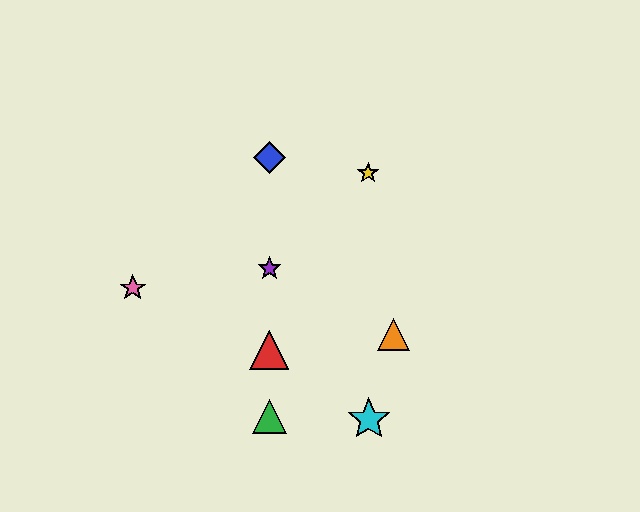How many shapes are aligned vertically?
4 shapes (the red triangle, the blue diamond, the green triangle, the purple star) are aligned vertically.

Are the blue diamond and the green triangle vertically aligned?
Yes, both are at x≈269.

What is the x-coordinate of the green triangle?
The green triangle is at x≈269.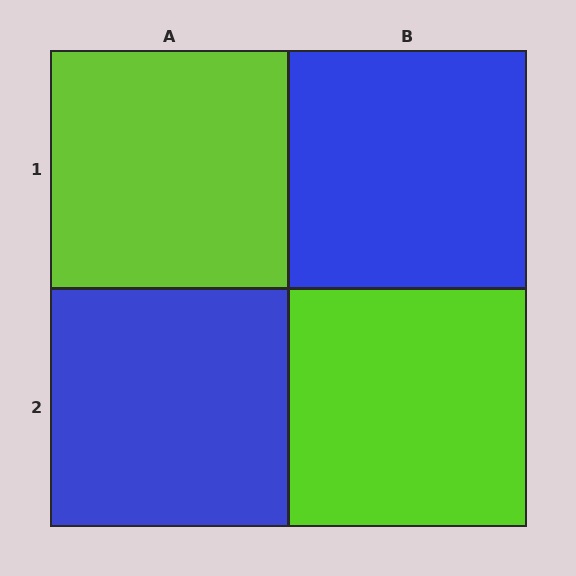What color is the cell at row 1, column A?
Lime.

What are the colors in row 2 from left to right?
Blue, lime.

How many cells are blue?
2 cells are blue.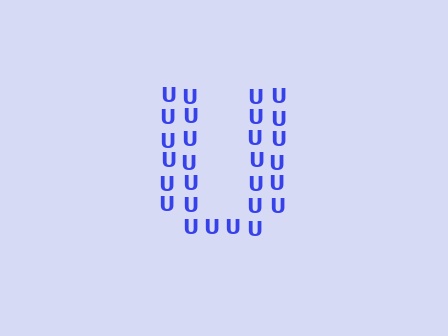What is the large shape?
The large shape is the letter U.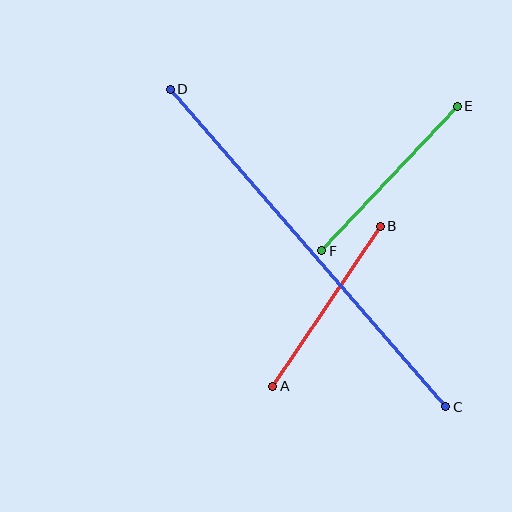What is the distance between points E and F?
The distance is approximately 198 pixels.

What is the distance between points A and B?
The distance is approximately 193 pixels.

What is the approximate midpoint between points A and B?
The midpoint is at approximately (327, 306) pixels.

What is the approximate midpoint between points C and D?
The midpoint is at approximately (308, 248) pixels.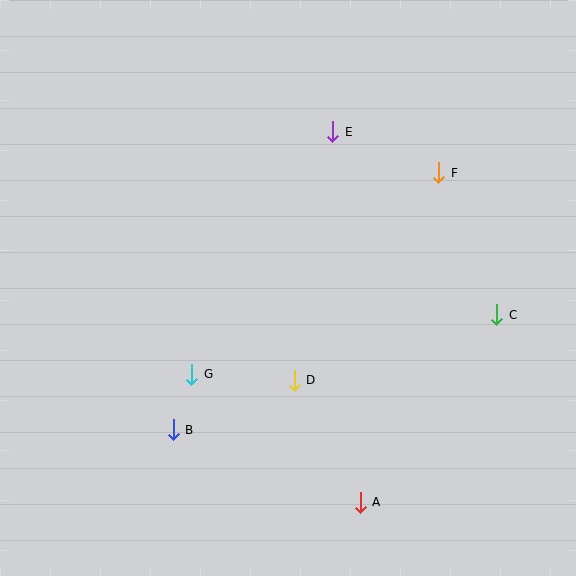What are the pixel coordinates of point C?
Point C is at (497, 315).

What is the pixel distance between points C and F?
The distance between C and F is 154 pixels.